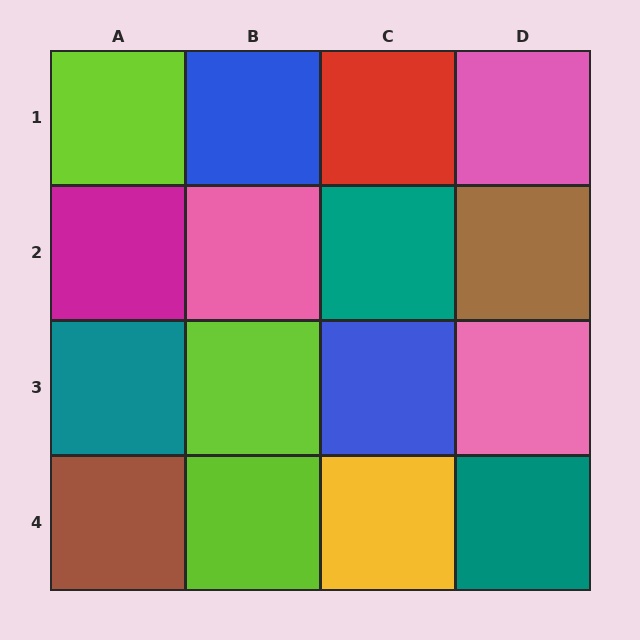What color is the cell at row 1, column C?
Red.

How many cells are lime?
3 cells are lime.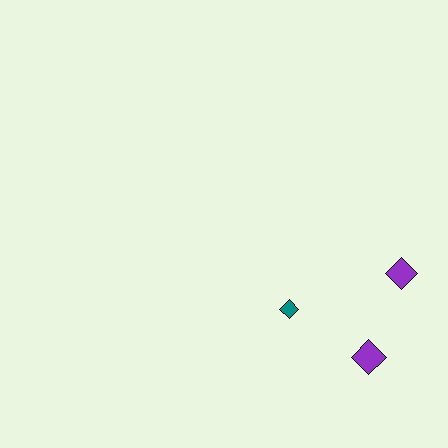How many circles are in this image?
There are no circles.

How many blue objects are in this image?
There are no blue objects.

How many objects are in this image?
There are 3 objects.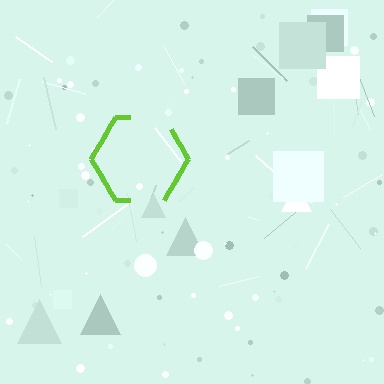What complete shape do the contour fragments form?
The contour fragments form a hexagon.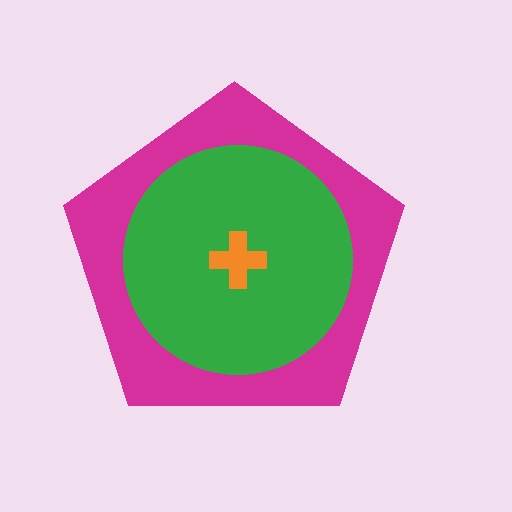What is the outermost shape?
The magenta pentagon.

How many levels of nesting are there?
3.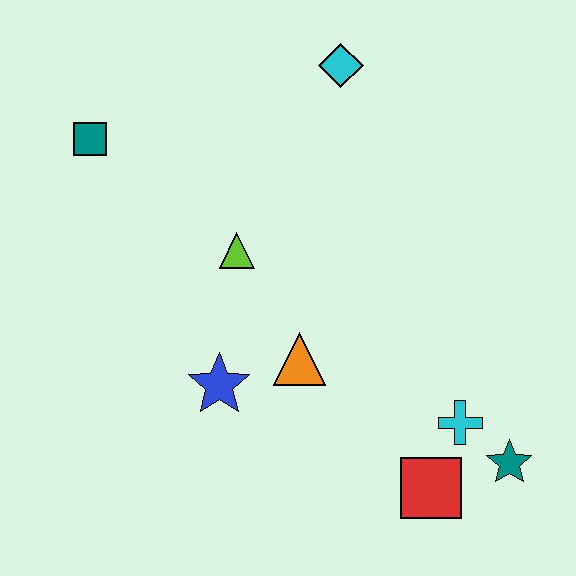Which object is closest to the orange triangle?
The blue star is closest to the orange triangle.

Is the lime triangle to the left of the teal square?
No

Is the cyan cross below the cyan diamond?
Yes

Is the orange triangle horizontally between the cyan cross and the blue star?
Yes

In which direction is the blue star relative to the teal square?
The blue star is below the teal square.